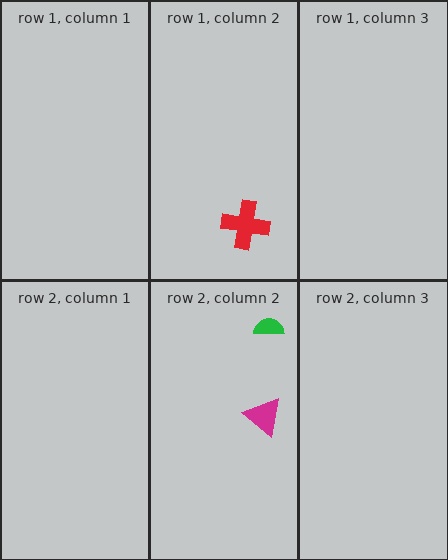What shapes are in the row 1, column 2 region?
The red cross.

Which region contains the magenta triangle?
The row 2, column 2 region.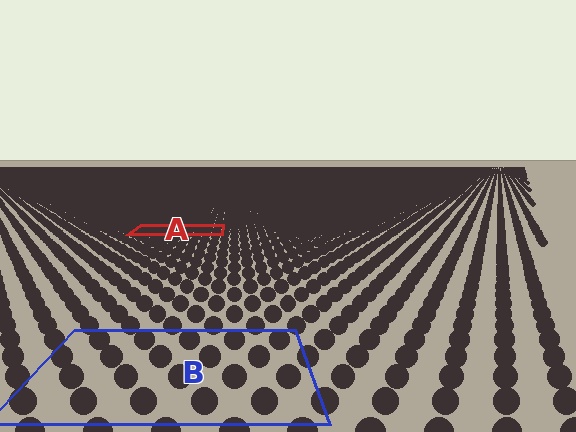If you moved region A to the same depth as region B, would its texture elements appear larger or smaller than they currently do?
They would appear larger. At a closer depth, the same texture elements are projected at a bigger on-screen size.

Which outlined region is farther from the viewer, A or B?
Region A is farther from the viewer — the texture elements inside it appear smaller and more densely packed.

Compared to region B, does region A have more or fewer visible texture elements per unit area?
Region A has more texture elements per unit area — they are packed more densely because it is farther away.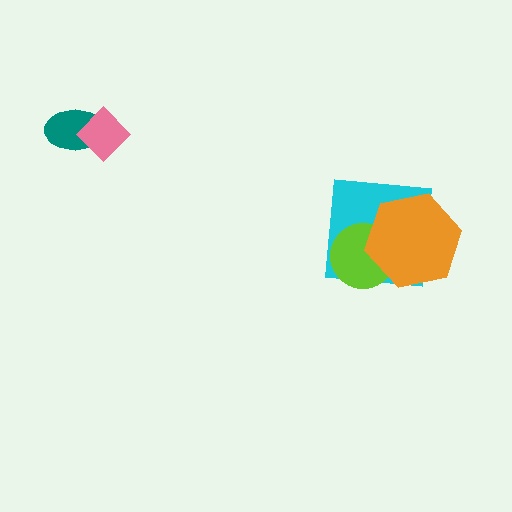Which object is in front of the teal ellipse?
The pink diamond is in front of the teal ellipse.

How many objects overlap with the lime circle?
2 objects overlap with the lime circle.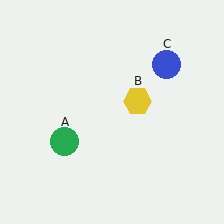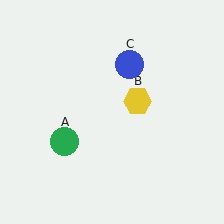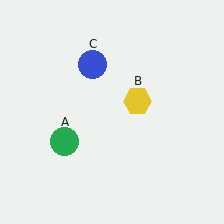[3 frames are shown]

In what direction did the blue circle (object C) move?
The blue circle (object C) moved left.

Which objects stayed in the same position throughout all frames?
Green circle (object A) and yellow hexagon (object B) remained stationary.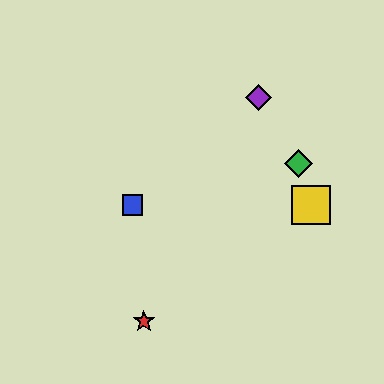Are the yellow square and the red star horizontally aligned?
No, the yellow square is at y≈205 and the red star is at y≈321.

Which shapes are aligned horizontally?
The blue square, the yellow square are aligned horizontally.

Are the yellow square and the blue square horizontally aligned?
Yes, both are at y≈205.